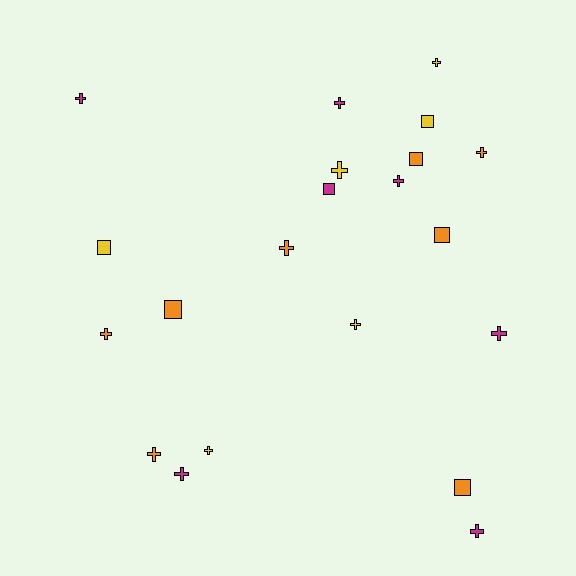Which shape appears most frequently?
Cross, with 14 objects.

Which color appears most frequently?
Orange, with 8 objects.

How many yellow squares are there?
There are 2 yellow squares.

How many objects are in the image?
There are 21 objects.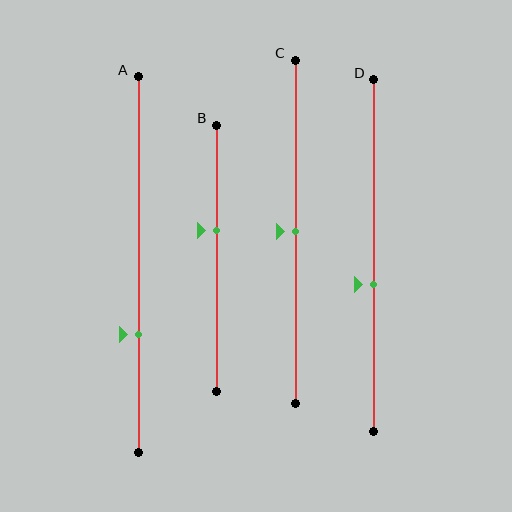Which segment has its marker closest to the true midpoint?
Segment C has its marker closest to the true midpoint.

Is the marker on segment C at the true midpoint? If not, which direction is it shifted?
Yes, the marker on segment C is at the true midpoint.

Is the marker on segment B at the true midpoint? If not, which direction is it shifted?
No, the marker on segment B is shifted upward by about 11% of the segment length.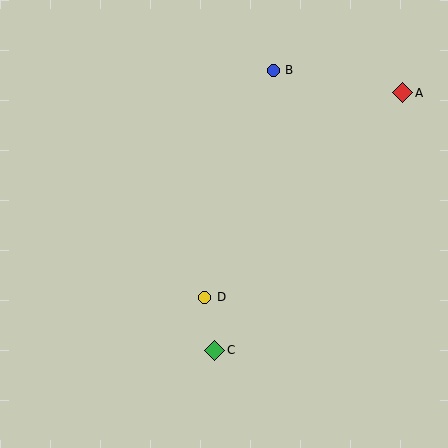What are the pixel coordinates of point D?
Point D is at (205, 297).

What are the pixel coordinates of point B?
Point B is at (273, 70).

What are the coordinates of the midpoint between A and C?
The midpoint between A and C is at (309, 221).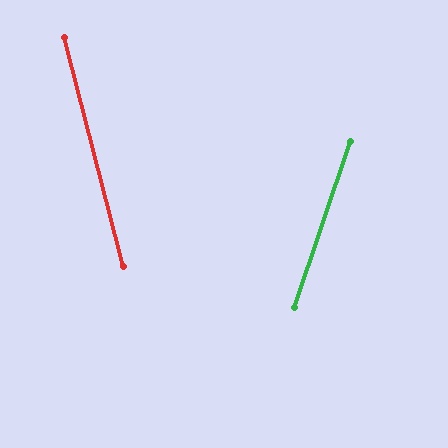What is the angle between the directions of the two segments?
Approximately 33 degrees.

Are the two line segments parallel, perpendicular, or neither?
Neither parallel nor perpendicular — they differ by about 33°.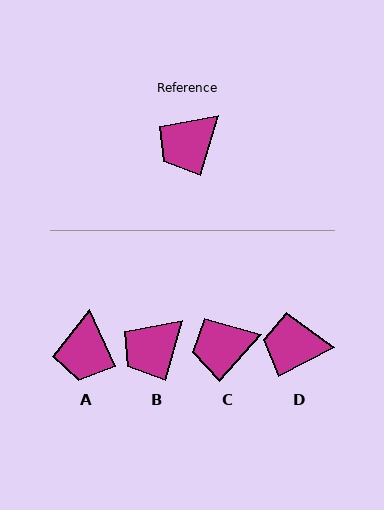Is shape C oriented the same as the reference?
No, it is off by about 26 degrees.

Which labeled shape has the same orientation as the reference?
B.